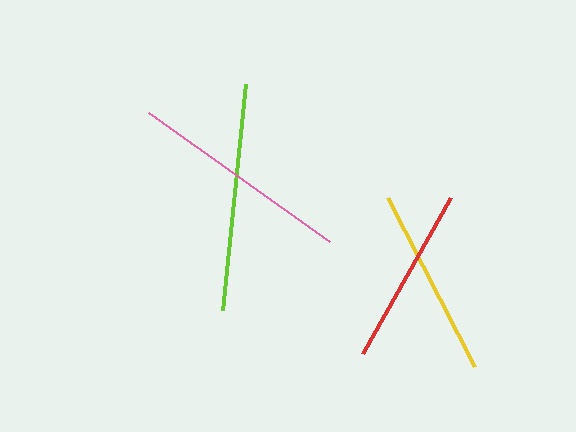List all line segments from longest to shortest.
From longest to shortest: lime, pink, yellow, red.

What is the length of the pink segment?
The pink segment is approximately 223 pixels long.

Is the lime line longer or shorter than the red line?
The lime line is longer than the red line.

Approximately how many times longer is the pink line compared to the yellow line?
The pink line is approximately 1.2 times the length of the yellow line.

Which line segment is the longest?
The lime line is the longest at approximately 228 pixels.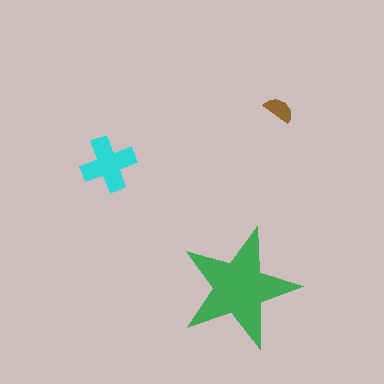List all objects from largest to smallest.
The green star, the cyan cross, the brown semicircle.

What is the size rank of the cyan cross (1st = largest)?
2nd.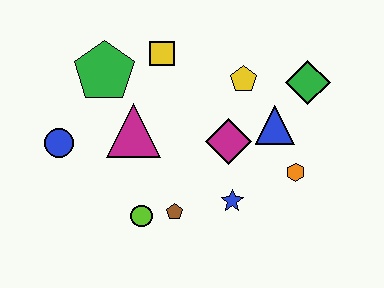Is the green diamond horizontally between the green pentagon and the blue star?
No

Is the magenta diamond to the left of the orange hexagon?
Yes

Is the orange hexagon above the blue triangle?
No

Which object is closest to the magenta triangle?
The green pentagon is closest to the magenta triangle.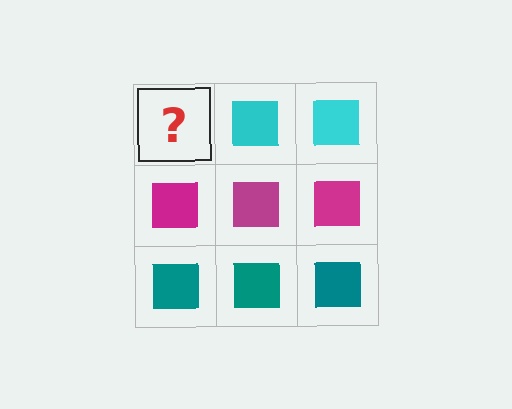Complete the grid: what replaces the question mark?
The question mark should be replaced with a cyan square.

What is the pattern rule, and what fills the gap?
The rule is that each row has a consistent color. The gap should be filled with a cyan square.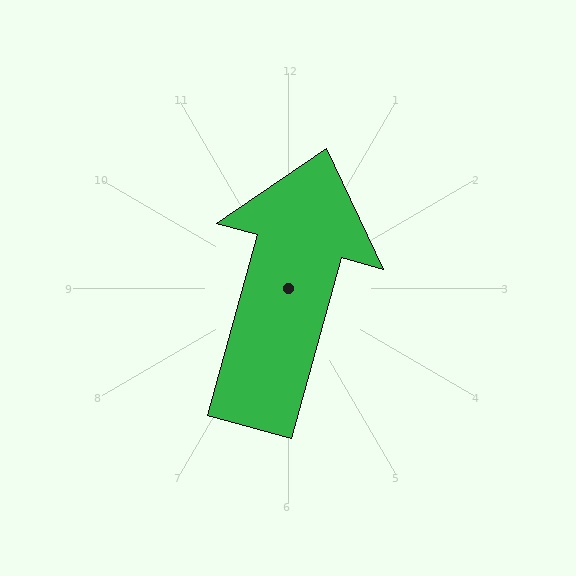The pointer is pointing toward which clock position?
Roughly 1 o'clock.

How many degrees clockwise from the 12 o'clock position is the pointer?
Approximately 16 degrees.